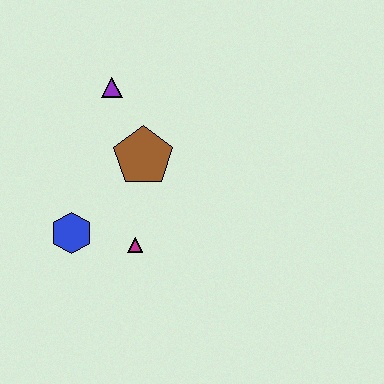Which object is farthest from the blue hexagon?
The purple triangle is farthest from the blue hexagon.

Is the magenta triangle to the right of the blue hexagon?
Yes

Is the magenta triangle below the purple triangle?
Yes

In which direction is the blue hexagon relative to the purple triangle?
The blue hexagon is below the purple triangle.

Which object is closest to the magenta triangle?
The blue hexagon is closest to the magenta triangle.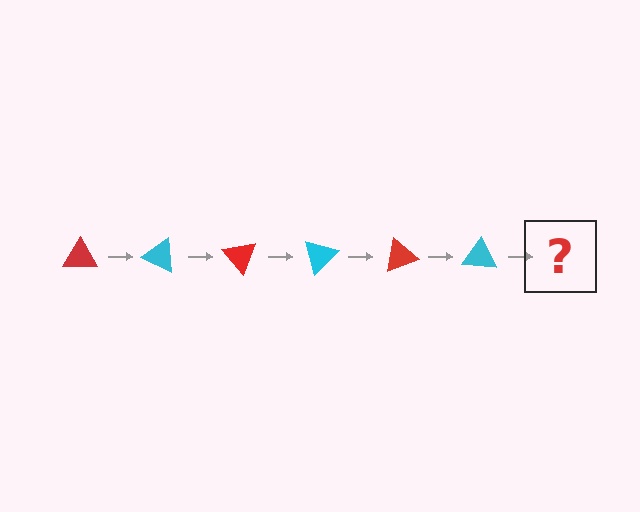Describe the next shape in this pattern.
It should be a red triangle, rotated 150 degrees from the start.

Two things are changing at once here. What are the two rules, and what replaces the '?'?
The two rules are that it rotates 25 degrees each step and the color cycles through red and cyan. The '?' should be a red triangle, rotated 150 degrees from the start.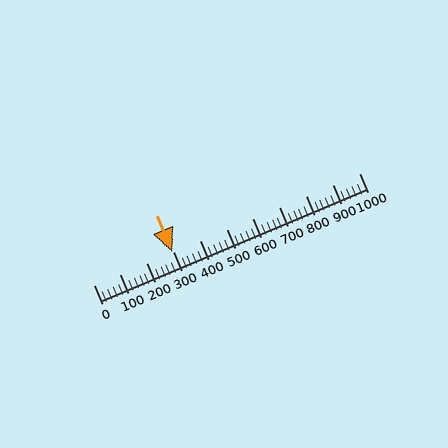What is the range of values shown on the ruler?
The ruler shows values from 0 to 1000.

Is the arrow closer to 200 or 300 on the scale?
The arrow is closer to 300.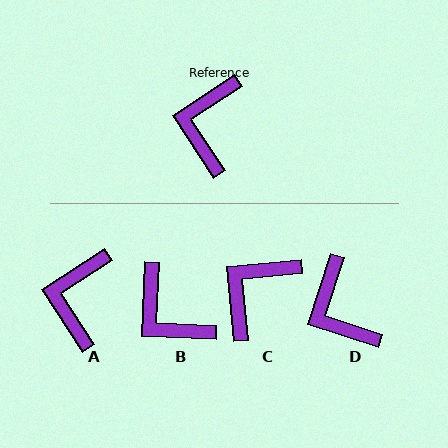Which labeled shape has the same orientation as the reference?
A.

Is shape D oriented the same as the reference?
No, it is off by about 38 degrees.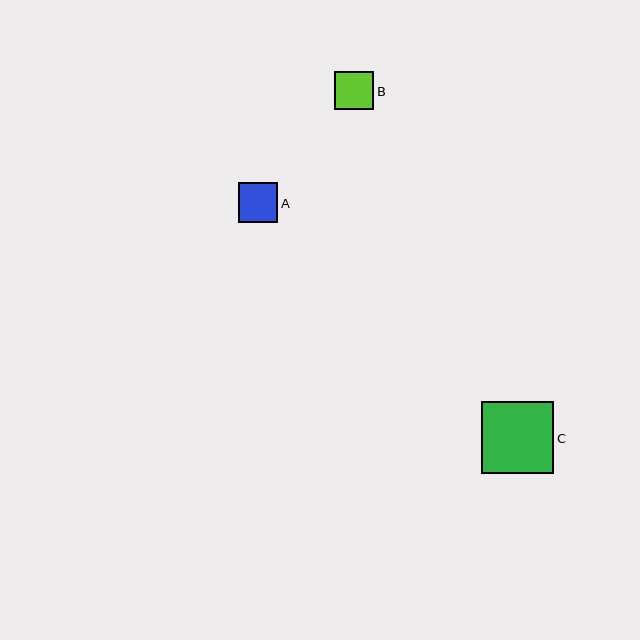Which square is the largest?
Square C is the largest with a size of approximately 72 pixels.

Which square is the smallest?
Square B is the smallest with a size of approximately 39 pixels.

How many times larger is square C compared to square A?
Square C is approximately 1.8 times the size of square A.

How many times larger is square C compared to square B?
Square C is approximately 1.9 times the size of square B.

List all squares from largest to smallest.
From largest to smallest: C, A, B.